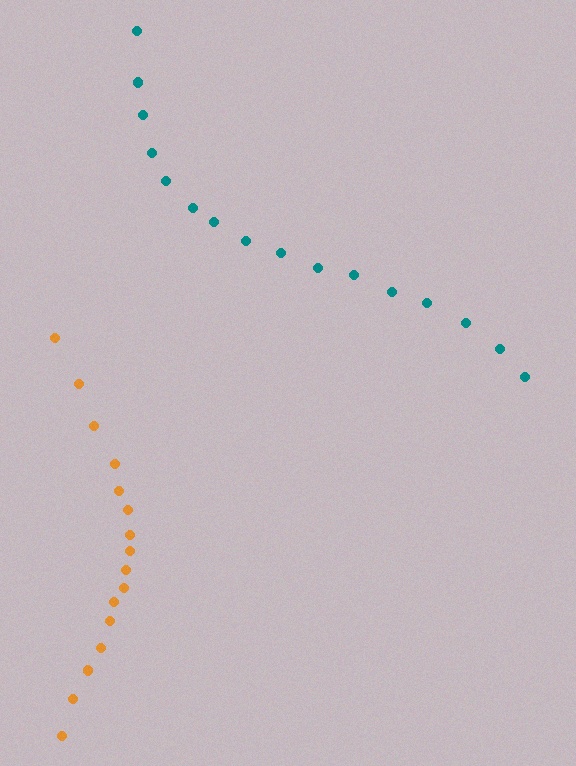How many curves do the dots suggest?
There are 2 distinct paths.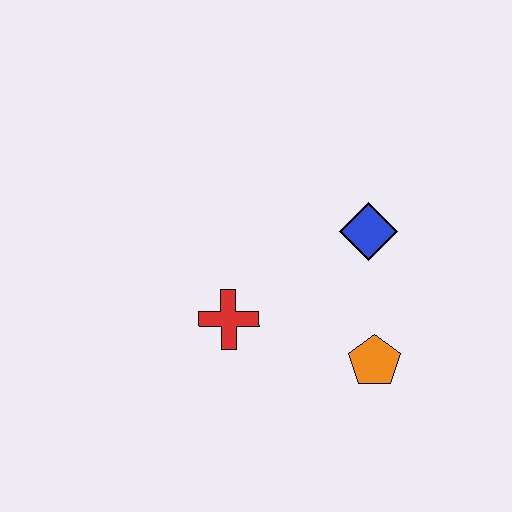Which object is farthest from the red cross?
The blue diamond is farthest from the red cross.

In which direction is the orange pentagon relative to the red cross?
The orange pentagon is to the right of the red cross.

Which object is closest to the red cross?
The orange pentagon is closest to the red cross.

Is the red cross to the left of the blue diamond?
Yes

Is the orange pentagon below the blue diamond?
Yes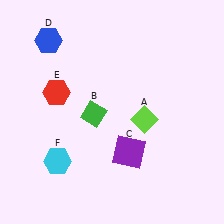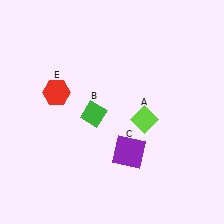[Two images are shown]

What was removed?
The blue hexagon (D), the cyan hexagon (F) were removed in Image 2.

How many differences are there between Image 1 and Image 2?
There are 2 differences between the two images.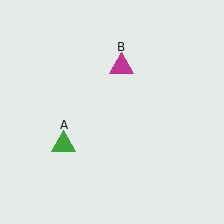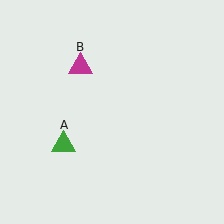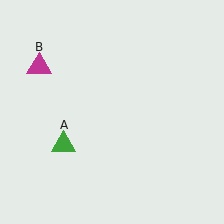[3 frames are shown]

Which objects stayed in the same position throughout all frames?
Green triangle (object A) remained stationary.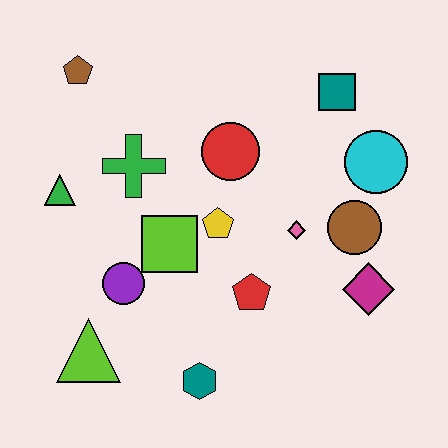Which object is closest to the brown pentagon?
The green cross is closest to the brown pentagon.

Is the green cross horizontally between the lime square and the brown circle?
No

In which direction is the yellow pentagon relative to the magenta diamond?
The yellow pentagon is to the left of the magenta diamond.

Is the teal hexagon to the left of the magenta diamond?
Yes